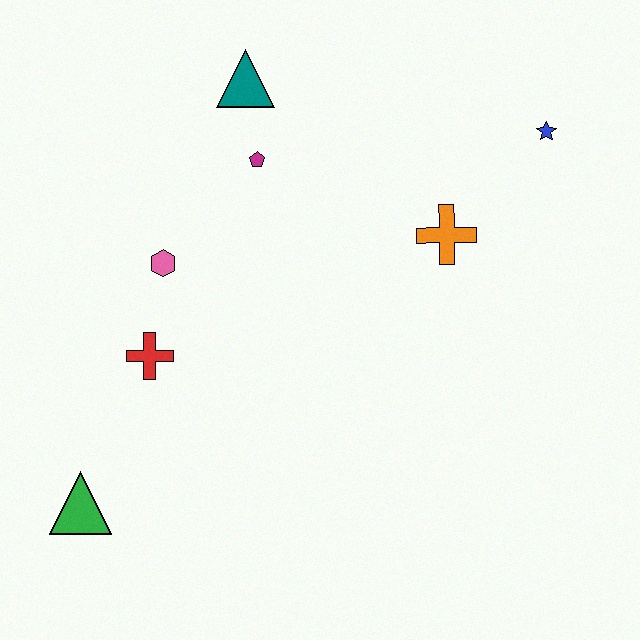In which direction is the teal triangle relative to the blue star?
The teal triangle is to the left of the blue star.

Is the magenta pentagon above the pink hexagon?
Yes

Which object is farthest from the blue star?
The green triangle is farthest from the blue star.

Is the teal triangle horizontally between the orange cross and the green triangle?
Yes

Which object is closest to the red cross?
The pink hexagon is closest to the red cross.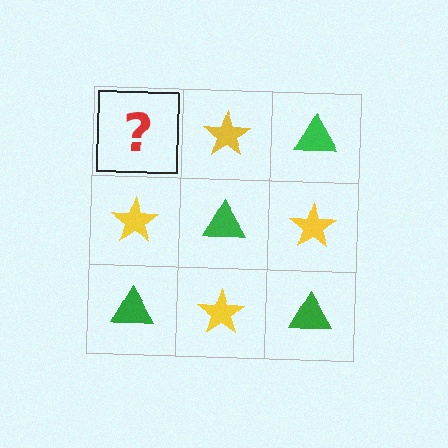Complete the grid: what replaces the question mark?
The question mark should be replaced with a green triangle.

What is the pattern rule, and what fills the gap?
The rule is that it alternates green triangle and yellow star in a checkerboard pattern. The gap should be filled with a green triangle.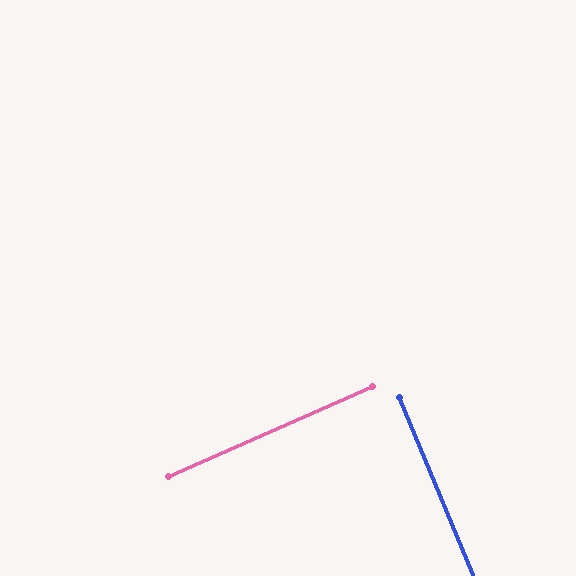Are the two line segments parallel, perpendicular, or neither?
Perpendicular — they meet at approximately 89°.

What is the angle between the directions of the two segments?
Approximately 89 degrees.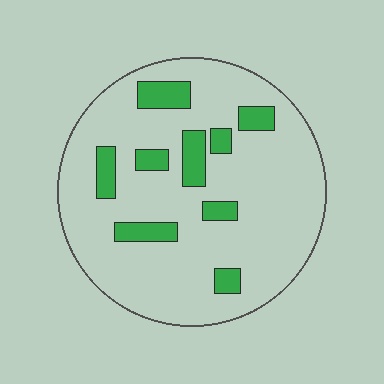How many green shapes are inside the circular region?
9.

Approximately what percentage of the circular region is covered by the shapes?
Approximately 15%.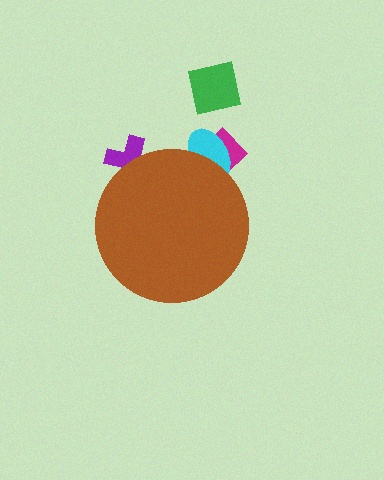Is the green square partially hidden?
No, the green square is fully visible.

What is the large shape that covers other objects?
A brown circle.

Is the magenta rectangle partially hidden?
Yes, the magenta rectangle is partially hidden behind the brown circle.